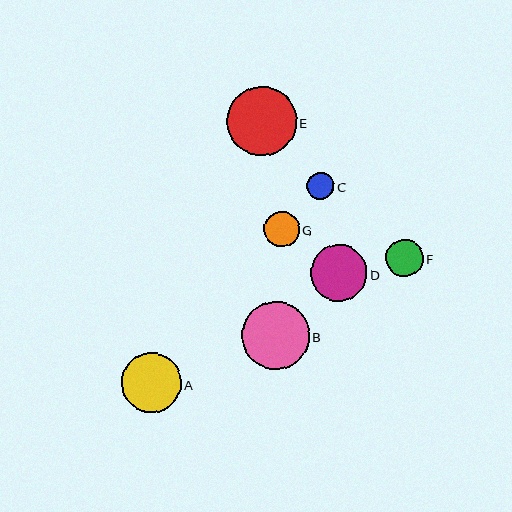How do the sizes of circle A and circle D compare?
Circle A and circle D are approximately the same size.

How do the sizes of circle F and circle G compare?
Circle F and circle G are approximately the same size.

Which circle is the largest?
Circle E is the largest with a size of approximately 69 pixels.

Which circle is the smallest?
Circle C is the smallest with a size of approximately 27 pixels.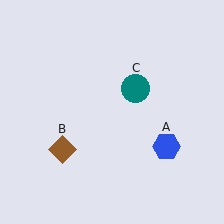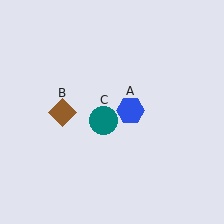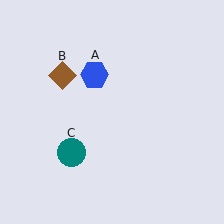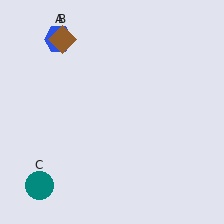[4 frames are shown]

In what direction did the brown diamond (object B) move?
The brown diamond (object B) moved up.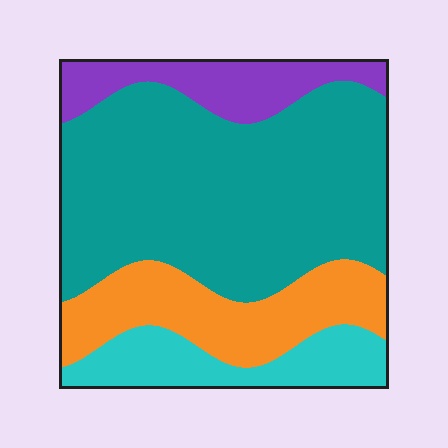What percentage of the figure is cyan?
Cyan takes up about one eighth (1/8) of the figure.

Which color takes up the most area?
Teal, at roughly 55%.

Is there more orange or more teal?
Teal.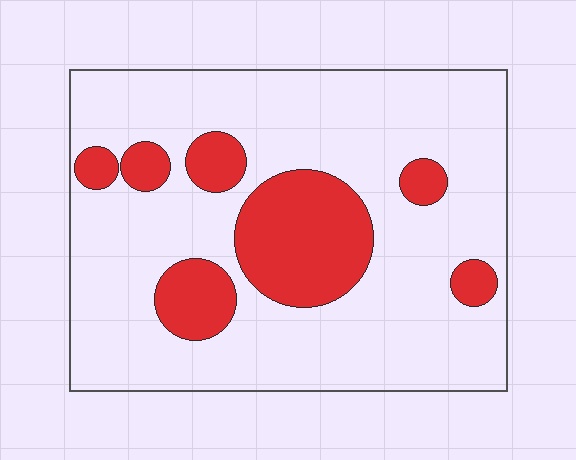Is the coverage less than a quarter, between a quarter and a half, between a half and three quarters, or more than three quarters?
Less than a quarter.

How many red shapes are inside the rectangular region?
7.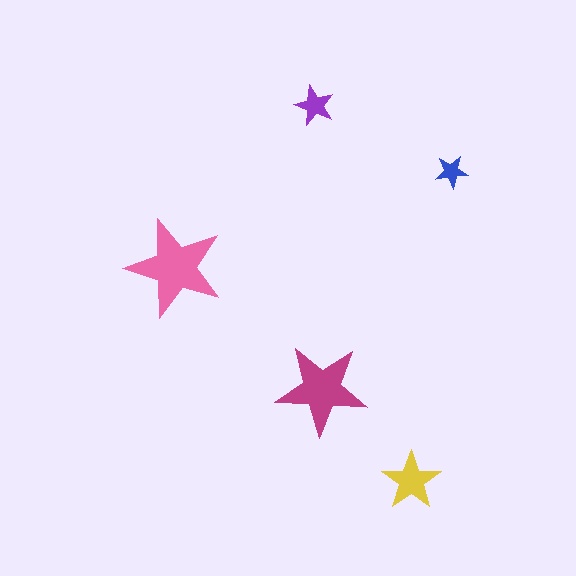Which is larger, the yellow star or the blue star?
The yellow one.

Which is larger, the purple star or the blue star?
The purple one.